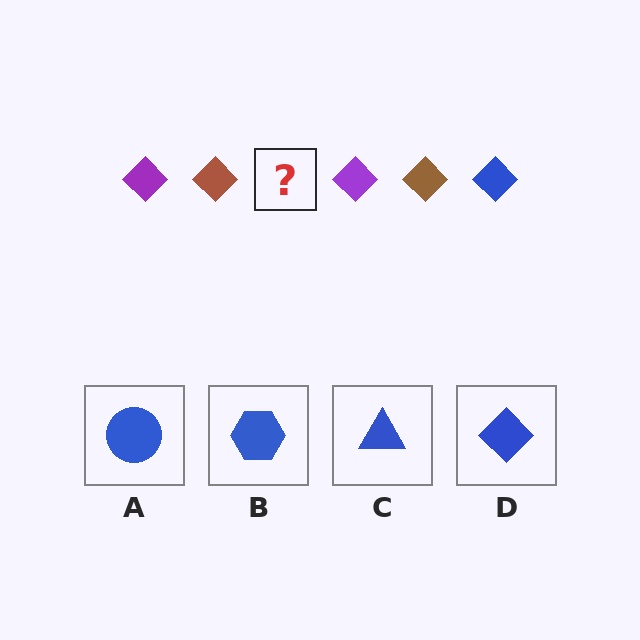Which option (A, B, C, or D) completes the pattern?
D.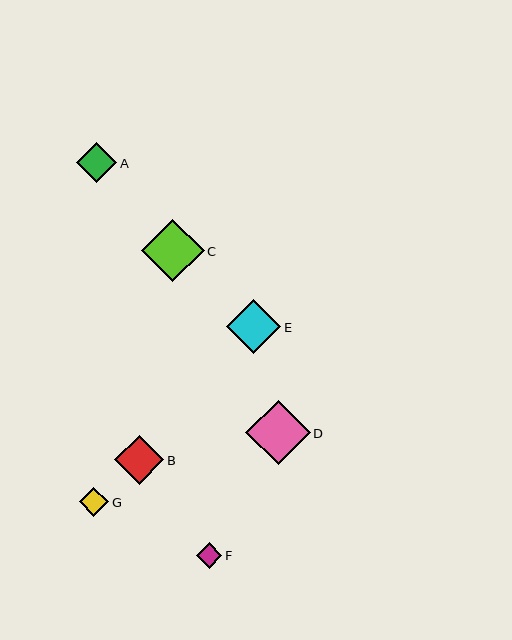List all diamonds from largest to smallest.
From largest to smallest: D, C, E, B, A, G, F.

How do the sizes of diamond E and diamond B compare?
Diamond E and diamond B are approximately the same size.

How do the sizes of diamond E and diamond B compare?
Diamond E and diamond B are approximately the same size.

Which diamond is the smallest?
Diamond F is the smallest with a size of approximately 26 pixels.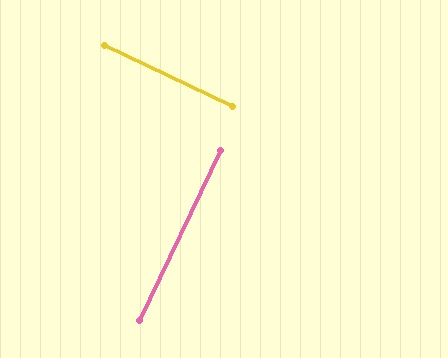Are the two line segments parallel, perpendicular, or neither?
Perpendicular — they meet at approximately 90°.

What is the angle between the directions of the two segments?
Approximately 90 degrees.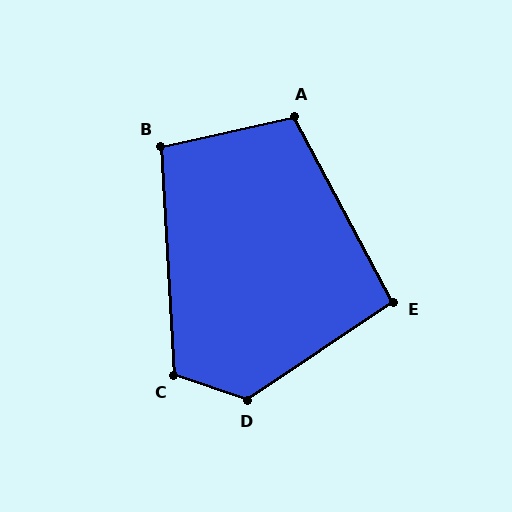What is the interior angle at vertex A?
Approximately 105 degrees (obtuse).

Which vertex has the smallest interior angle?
E, at approximately 96 degrees.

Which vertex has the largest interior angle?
D, at approximately 127 degrees.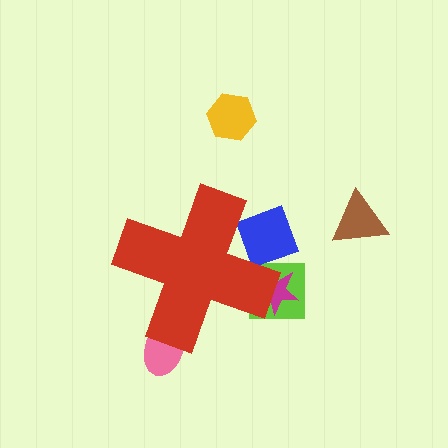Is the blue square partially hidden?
Yes, the blue square is partially hidden behind the red cross.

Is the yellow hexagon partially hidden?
No, the yellow hexagon is fully visible.